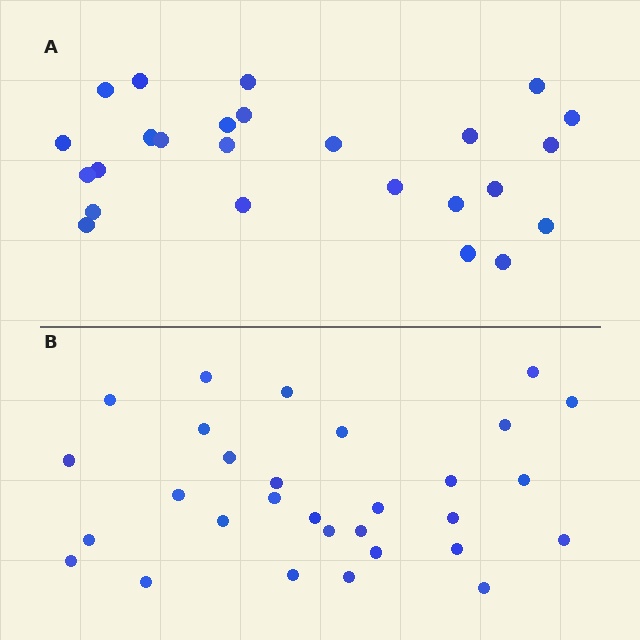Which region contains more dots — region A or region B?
Region B (the bottom region) has more dots.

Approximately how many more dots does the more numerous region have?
Region B has about 5 more dots than region A.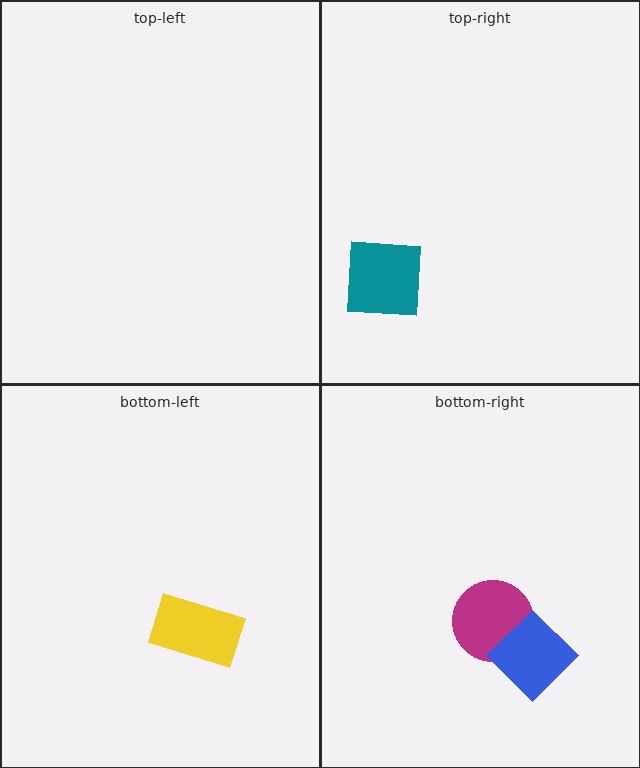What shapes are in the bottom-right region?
The magenta circle, the blue diamond.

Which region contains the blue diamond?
The bottom-right region.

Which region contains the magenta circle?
The bottom-right region.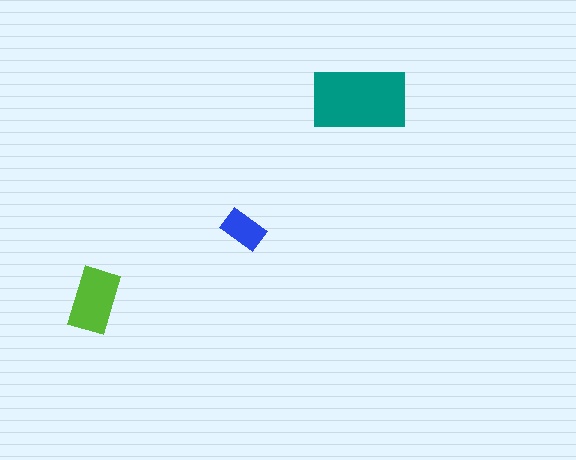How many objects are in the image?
There are 3 objects in the image.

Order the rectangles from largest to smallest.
the teal one, the lime one, the blue one.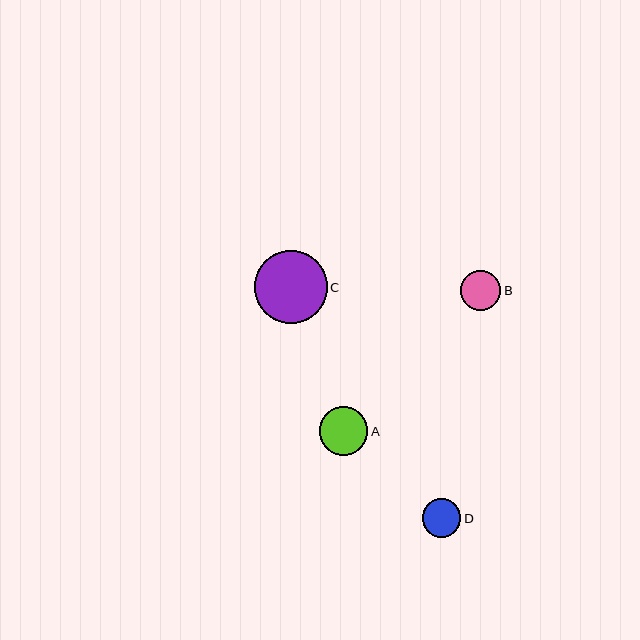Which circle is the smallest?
Circle D is the smallest with a size of approximately 39 pixels.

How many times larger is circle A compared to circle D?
Circle A is approximately 1.3 times the size of circle D.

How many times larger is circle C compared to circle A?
Circle C is approximately 1.5 times the size of circle A.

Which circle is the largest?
Circle C is the largest with a size of approximately 73 pixels.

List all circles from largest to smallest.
From largest to smallest: C, A, B, D.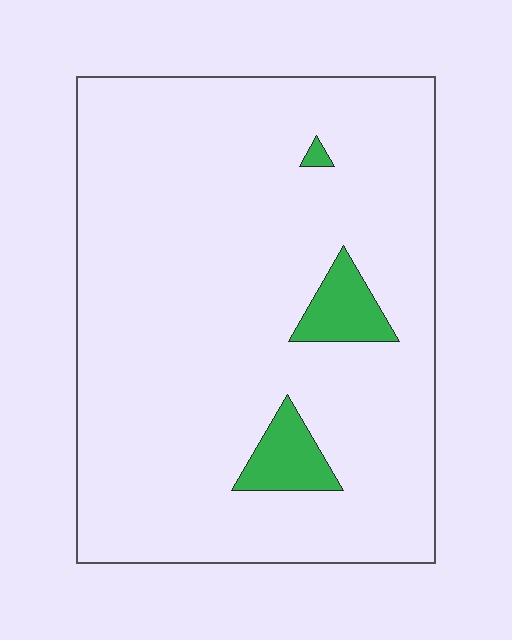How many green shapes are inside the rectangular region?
3.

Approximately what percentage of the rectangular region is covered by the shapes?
Approximately 5%.